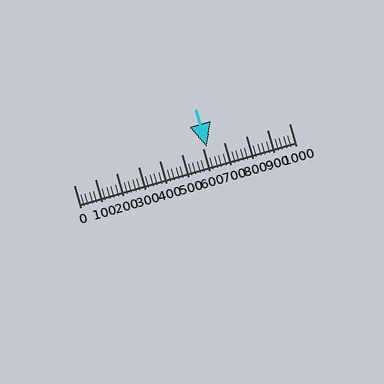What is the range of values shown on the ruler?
The ruler shows values from 0 to 1000.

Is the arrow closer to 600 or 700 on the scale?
The arrow is closer to 600.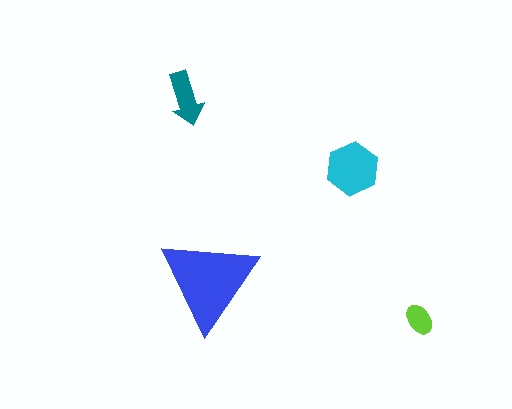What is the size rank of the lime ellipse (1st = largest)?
4th.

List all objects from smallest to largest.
The lime ellipse, the teal arrow, the cyan hexagon, the blue triangle.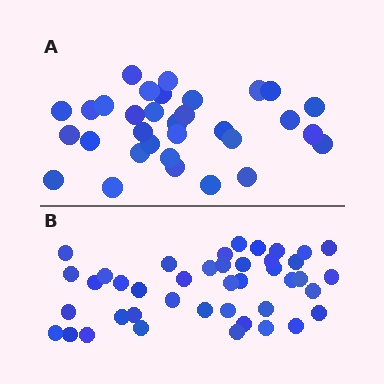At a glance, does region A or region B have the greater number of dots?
Region B (the bottom region) has more dots.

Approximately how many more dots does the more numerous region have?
Region B has roughly 10 or so more dots than region A.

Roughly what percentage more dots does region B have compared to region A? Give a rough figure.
About 30% more.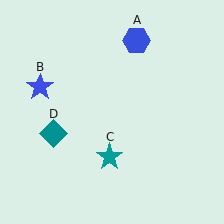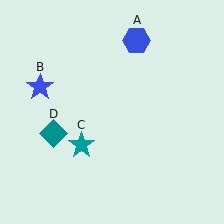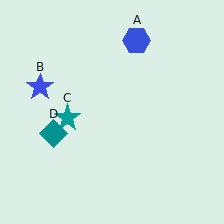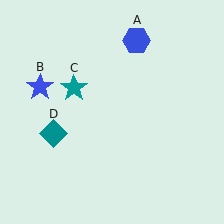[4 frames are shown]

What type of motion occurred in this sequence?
The teal star (object C) rotated clockwise around the center of the scene.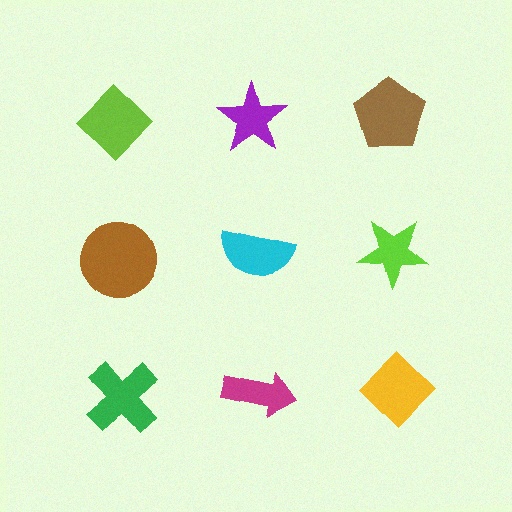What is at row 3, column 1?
A green cross.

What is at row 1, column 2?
A purple star.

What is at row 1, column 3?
A brown pentagon.